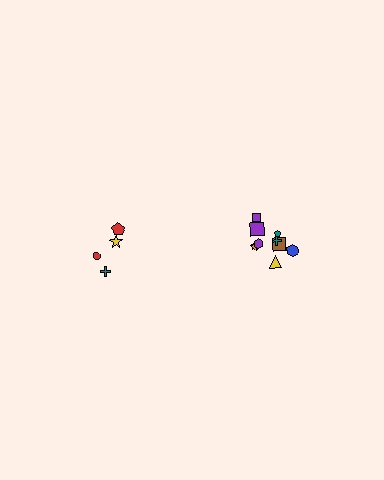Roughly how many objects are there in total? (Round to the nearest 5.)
Roughly 15 objects in total.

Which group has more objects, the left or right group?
The right group.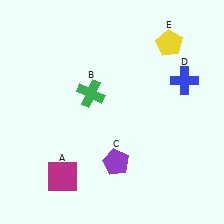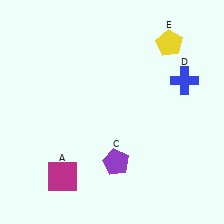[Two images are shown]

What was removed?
The green cross (B) was removed in Image 2.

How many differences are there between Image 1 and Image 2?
There is 1 difference between the two images.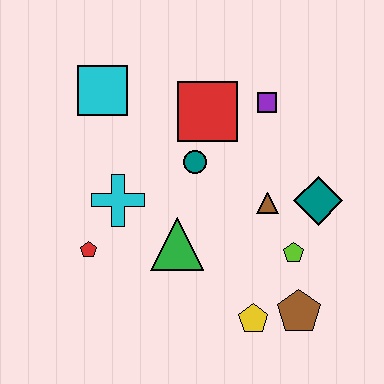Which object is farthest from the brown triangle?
The cyan square is farthest from the brown triangle.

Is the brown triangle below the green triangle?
No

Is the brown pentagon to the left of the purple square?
No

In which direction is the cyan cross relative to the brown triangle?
The cyan cross is to the left of the brown triangle.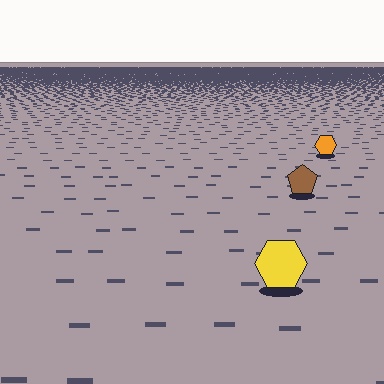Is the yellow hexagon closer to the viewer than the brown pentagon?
Yes. The yellow hexagon is closer — you can tell from the texture gradient: the ground texture is coarser near it.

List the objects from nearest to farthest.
From nearest to farthest: the yellow hexagon, the brown pentagon, the orange hexagon.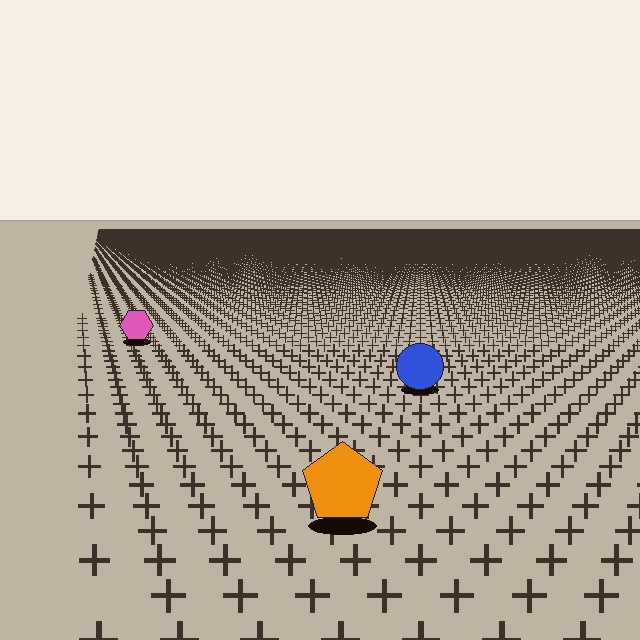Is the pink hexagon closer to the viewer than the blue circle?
No. The blue circle is closer — you can tell from the texture gradient: the ground texture is coarser near it.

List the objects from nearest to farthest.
From nearest to farthest: the orange pentagon, the blue circle, the pink hexagon.